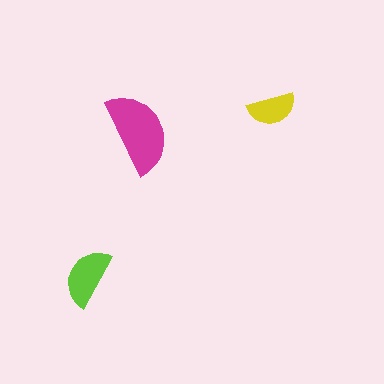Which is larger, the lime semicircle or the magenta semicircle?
The magenta one.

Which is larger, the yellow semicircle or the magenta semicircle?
The magenta one.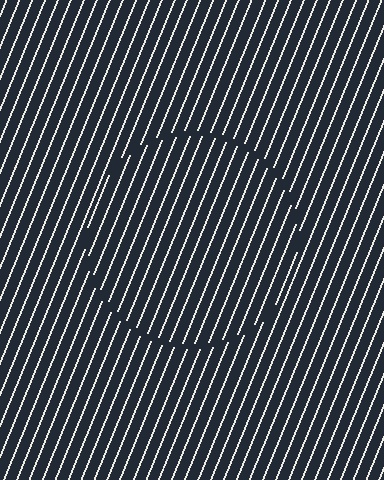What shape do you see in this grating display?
An illusory circle. The interior of the shape contains the same grating, shifted by half a period — the contour is defined by the phase discontinuity where line-ends from the inner and outer gratings abut.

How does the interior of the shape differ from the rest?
The interior of the shape contains the same grating, shifted by half a period — the contour is defined by the phase discontinuity where line-ends from the inner and outer gratings abut.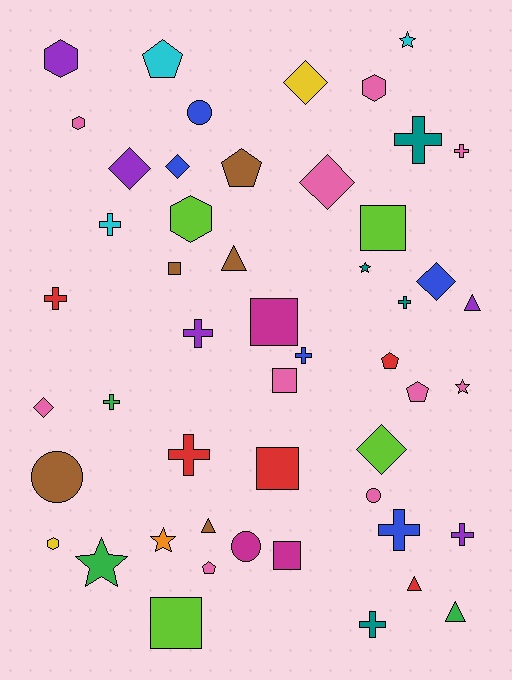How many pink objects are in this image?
There are 10 pink objects.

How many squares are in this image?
There are 7 squares.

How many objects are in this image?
There are 50 objects.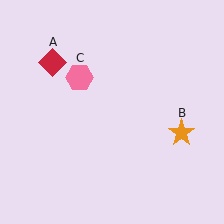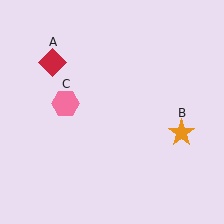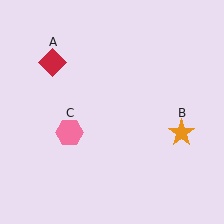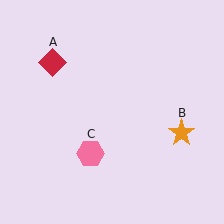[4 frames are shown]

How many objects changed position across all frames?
1 object changed position: pink hexagon (object C).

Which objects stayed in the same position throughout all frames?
Red diamond (object A) and orange star (object B) remained stationary.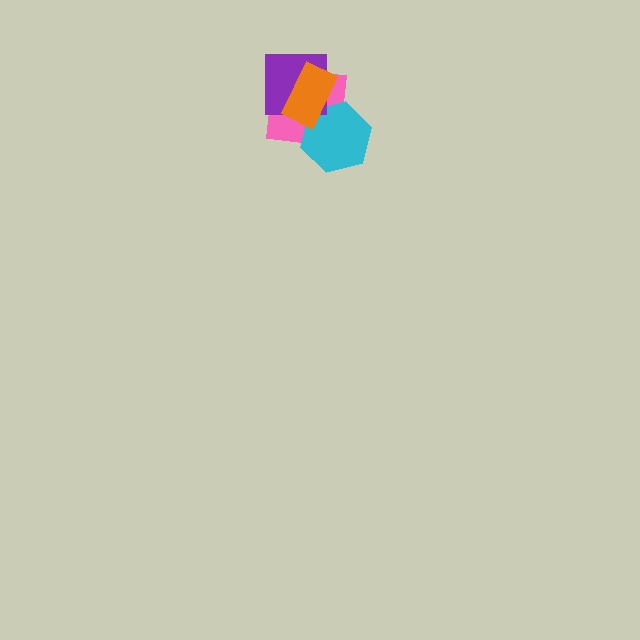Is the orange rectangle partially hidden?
No, no other shape covers it.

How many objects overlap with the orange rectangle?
3 objects overlap with the orange rectangle.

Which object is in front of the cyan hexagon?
The orange rectangle is in front of the cyan hexagon.